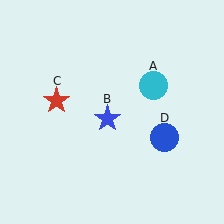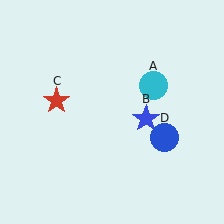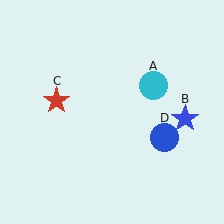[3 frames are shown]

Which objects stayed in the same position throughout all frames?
Cyan circle (object A) and red star (object C) and blue circle (object D) remained stationary.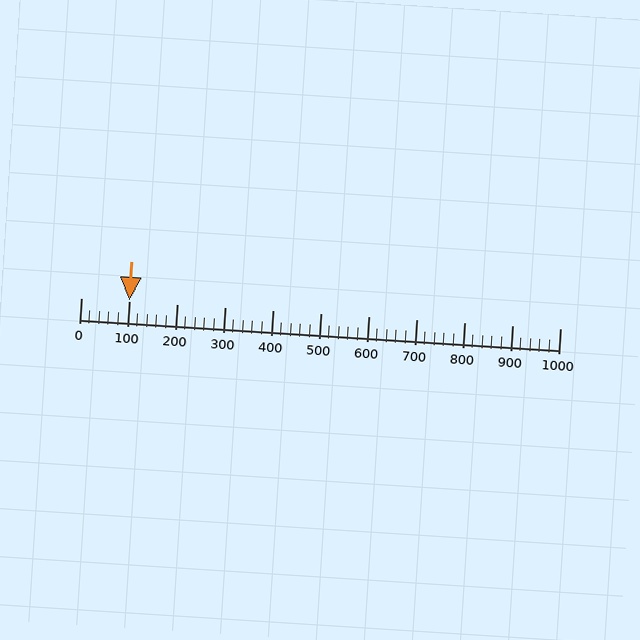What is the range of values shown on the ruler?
The ruler shows values from 0 to 1000.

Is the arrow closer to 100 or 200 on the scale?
The arrow is closer to 100.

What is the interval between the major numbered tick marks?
The major tick marks are spaced 100 units apart.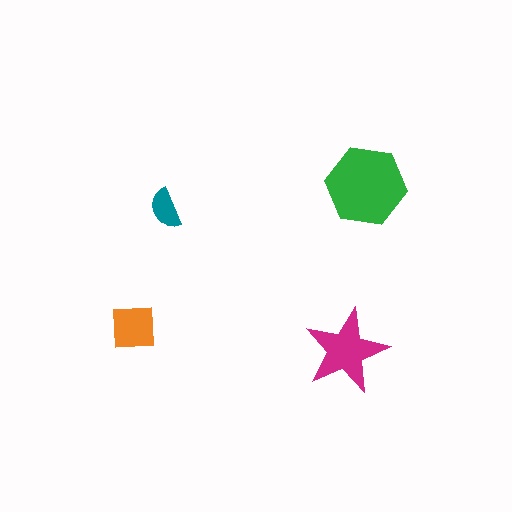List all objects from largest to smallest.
The green hexagon, the magenta star, the orange square, the teal semicircle.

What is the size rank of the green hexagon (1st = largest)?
1st.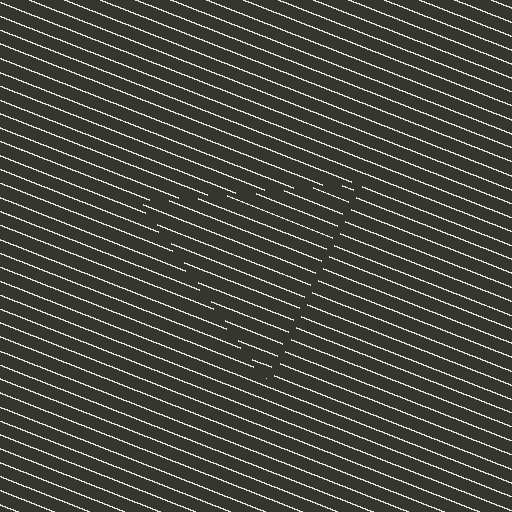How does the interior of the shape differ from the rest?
The interior of the shape contains the same grating, shifted by half a period — the contour is defined by the phase discontinuity where line-ends from the inner and outer gratings abut.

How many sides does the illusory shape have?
3 sides — the line-ends trace a triangle.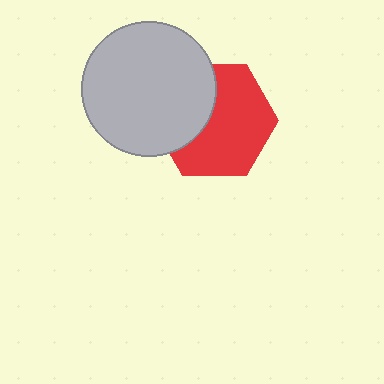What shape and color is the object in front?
The object in front is a light gray circle.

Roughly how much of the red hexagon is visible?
About half of it is visible (roughly 64%).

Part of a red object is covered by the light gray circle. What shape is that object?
It is a hexagon.